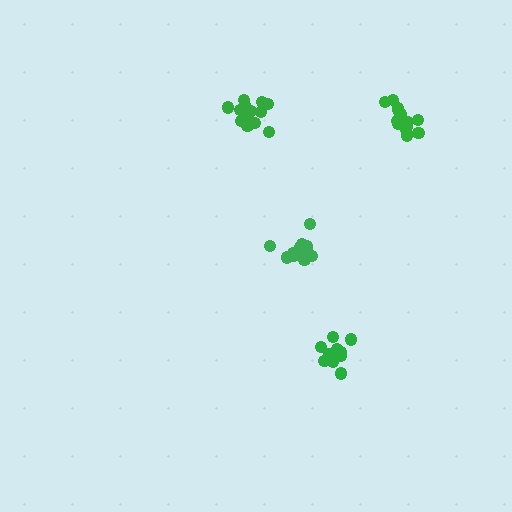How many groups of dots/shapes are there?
There are 4 groups.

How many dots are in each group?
Group 1: 15 dots, Group 2: 13 dots, Group 3: 14 dots, Group 4: 14 dots (56 total).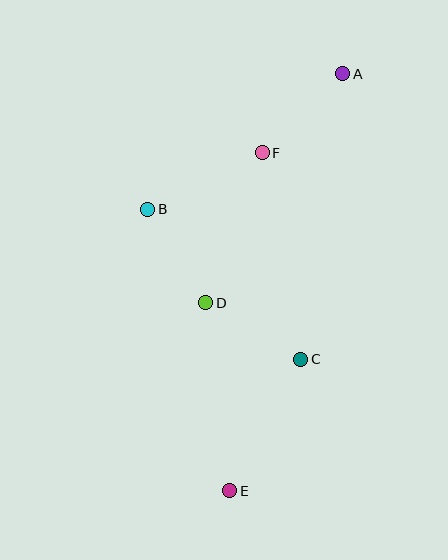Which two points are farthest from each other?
Points A and E are farthest from each other.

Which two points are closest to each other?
Points B and D are closest to each other.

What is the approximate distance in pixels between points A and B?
The distance between A and B is approximately 237 pixels.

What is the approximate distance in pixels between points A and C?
The distance between A and C is approximately 288 pixels.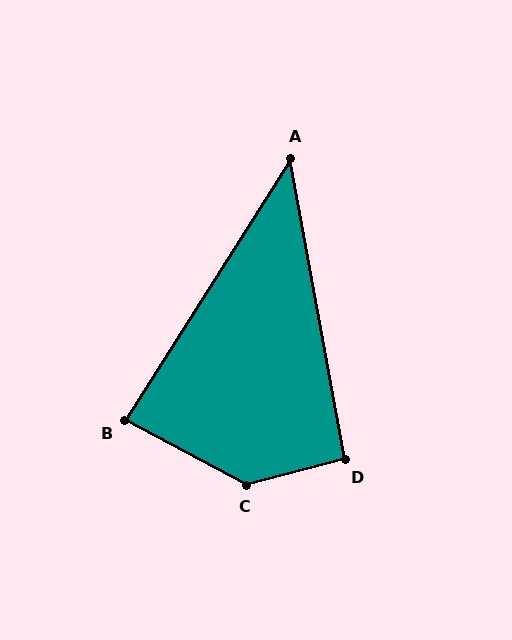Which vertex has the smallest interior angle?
A, at approximately 43 degrees.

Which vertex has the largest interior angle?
C, at approximately 137 degrees.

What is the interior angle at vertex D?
Approximately 94 degrees (approximately right).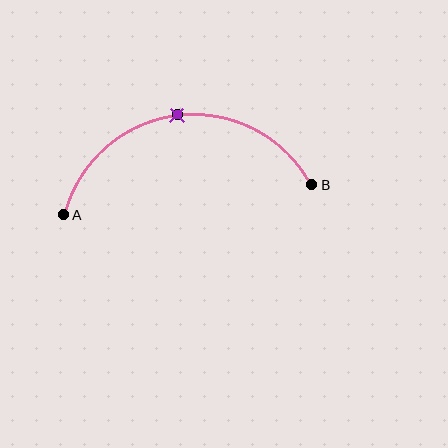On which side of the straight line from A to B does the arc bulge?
The arc bulges above the straight line connecting A and B.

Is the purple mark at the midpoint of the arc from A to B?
Yes. The purple mark lies on the arc at equal arc-length from both A and B — it is the arc midpoint.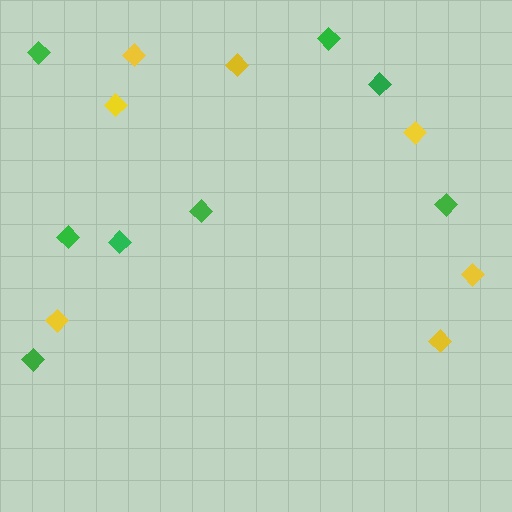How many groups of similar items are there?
There are 2 groups: one group of green diamonds (8) and one group of yellow diamonds (7).